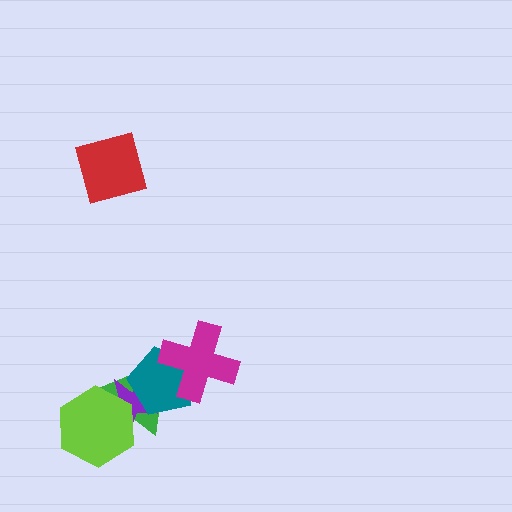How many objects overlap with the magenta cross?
2 objects overlap with the magenta cross.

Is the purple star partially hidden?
Yes, it is partially covered by another shape.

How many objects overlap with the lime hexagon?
2 objects overlap with the lime hexagon.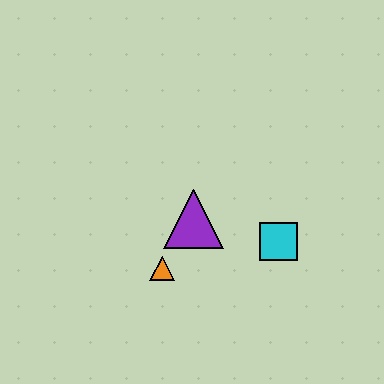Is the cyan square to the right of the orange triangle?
Yes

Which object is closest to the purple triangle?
The orange triangle is closest to the purple triangle.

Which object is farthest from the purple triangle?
The cyan square is farthest from the purple triangle.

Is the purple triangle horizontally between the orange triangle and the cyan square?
Yes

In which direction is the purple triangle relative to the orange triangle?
The purple triangle is above the orange triangle.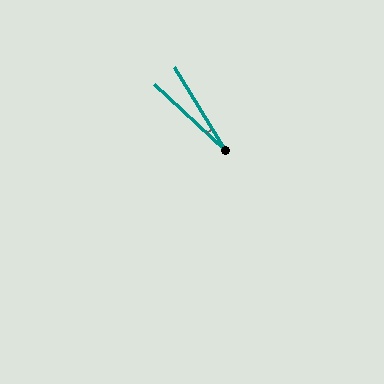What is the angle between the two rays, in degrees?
Approximately 16 degrees.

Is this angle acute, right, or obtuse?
It is acute.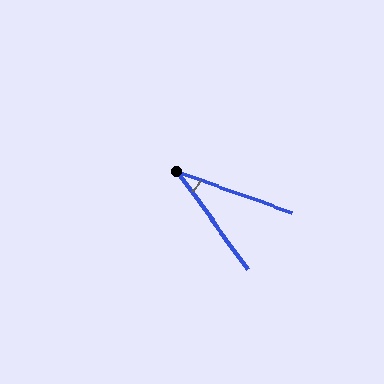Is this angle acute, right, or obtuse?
It is acute.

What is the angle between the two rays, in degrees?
Approximately 35 degrees.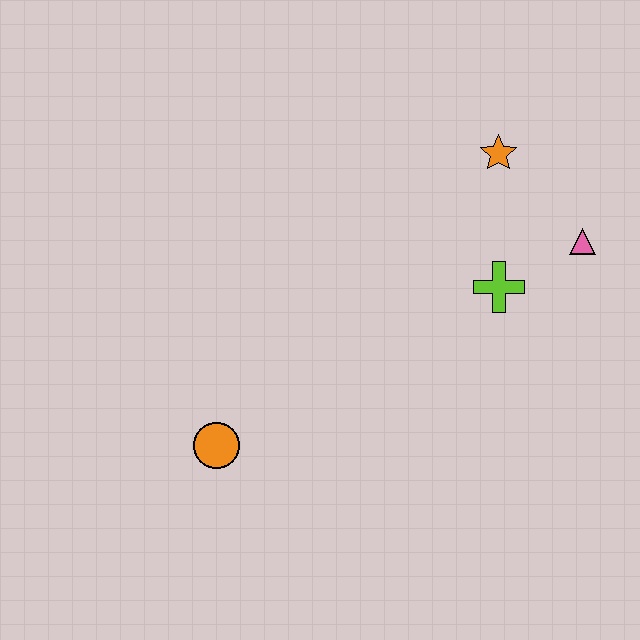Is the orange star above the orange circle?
Yes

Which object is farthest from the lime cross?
The orange circle is farthest from the lime cross.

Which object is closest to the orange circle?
The lime cross is closest to the orange circle.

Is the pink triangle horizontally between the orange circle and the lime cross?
No